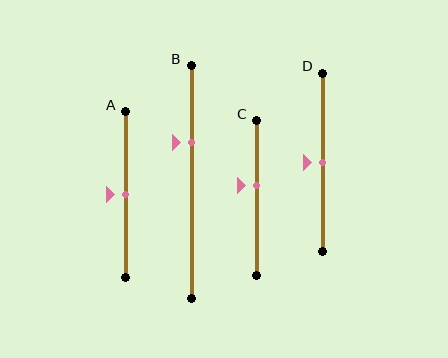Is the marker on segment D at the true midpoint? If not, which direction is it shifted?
Yes, the marker on segment D is at the true midpoint.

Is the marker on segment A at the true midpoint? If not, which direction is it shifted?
Yes, the marker on segment A is at the true midpoint.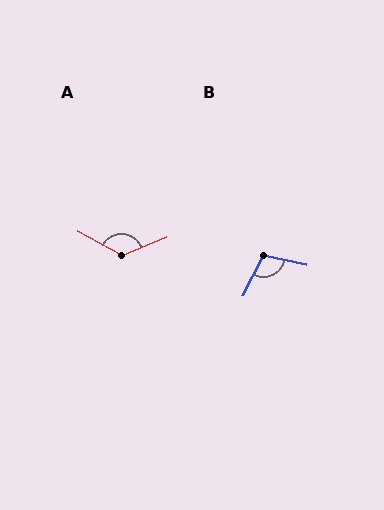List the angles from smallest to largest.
B (104°), A (129°).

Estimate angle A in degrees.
Approximately 129 degrees.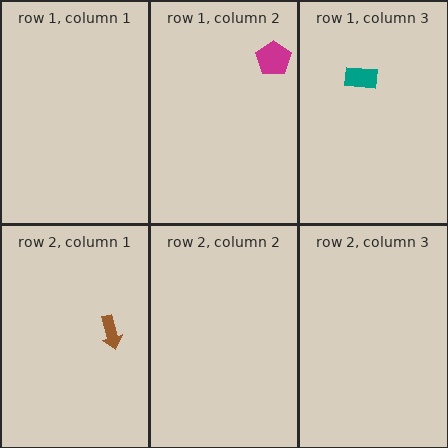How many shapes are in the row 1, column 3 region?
1.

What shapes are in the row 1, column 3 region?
The teal rectangle.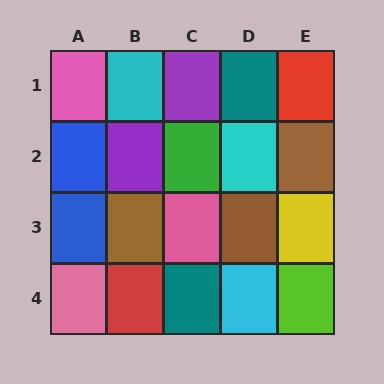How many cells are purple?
2 cells are purple.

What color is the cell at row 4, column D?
Cyan.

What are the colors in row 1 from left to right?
Pink, cyan, purple, teal, red.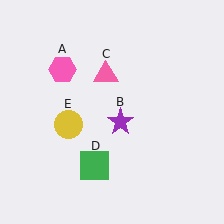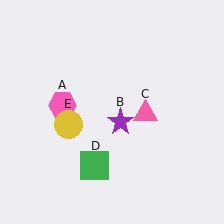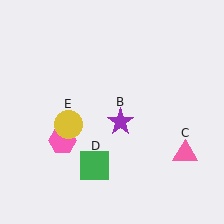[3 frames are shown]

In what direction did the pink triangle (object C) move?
The pink triangle (object C) moved down and to the right.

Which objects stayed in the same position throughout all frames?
Purple star (object B) and green square (object D) and yellow circle (object E) remained stationary.